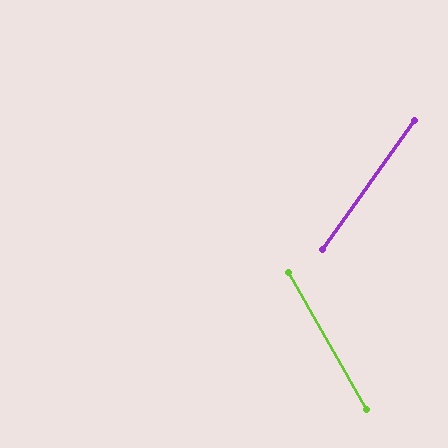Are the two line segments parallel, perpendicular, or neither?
Neither parallel nor perpendicular — they differ by about 65°.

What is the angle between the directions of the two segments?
Approximately 65 degrees.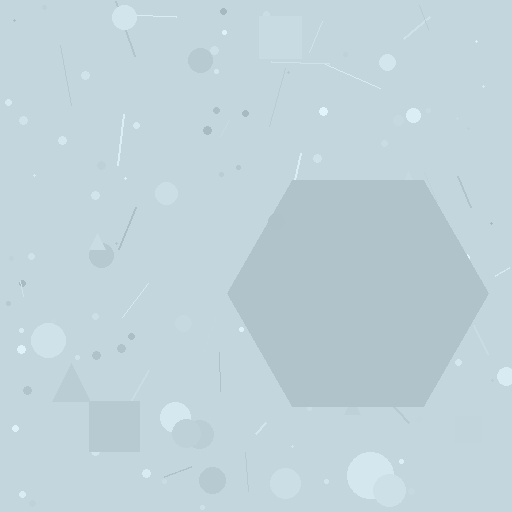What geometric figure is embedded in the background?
A hexagon is embedded in the background.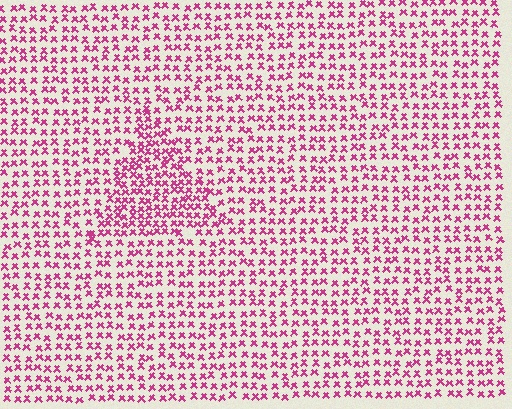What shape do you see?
I see a triangle.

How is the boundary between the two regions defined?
The boundary is defined by a change in element density (approximately 1.6x ratio). All elements are the same color, size, and shape.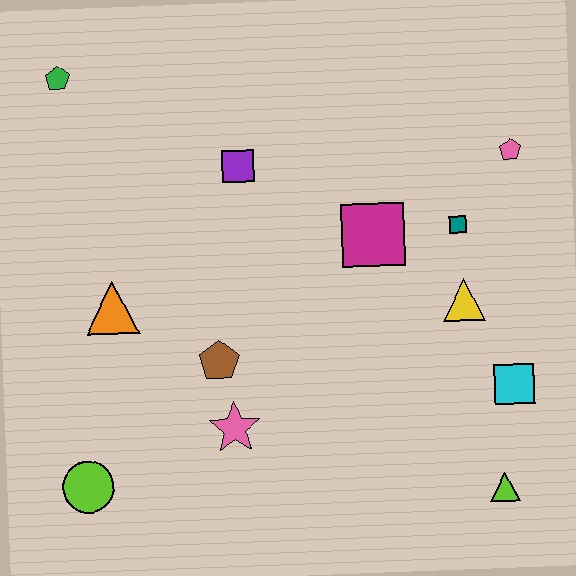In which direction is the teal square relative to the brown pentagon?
The teal square is to the right of the brown pentagon.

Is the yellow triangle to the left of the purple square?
No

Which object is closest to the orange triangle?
The brown pentagon is closest to the orange triangle.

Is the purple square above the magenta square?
Yes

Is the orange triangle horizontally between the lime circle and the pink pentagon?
Yes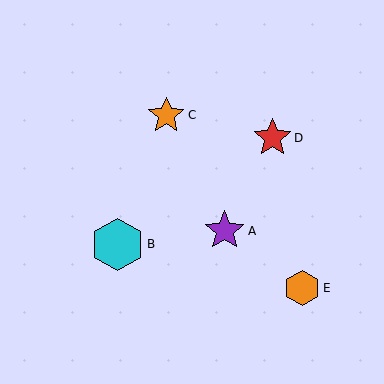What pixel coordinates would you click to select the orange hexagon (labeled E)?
Click at (302, 288) to select the orange hexagon E.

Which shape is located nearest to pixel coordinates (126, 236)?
The cyan hexagon (labeled B) at (118, 244) is nearest to that location.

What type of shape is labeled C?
Shape C is an orange star.